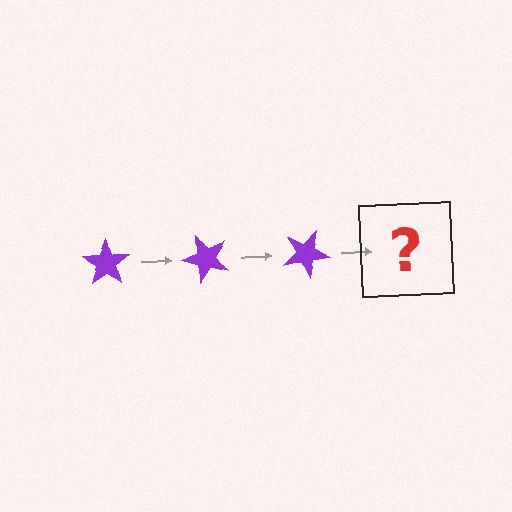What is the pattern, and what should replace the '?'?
The pattern is that the star rotates 50 degrees each step. The '?' should be a purple star rotated 150 degrees.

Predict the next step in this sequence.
The next step is a purple star rotated 150 degrees.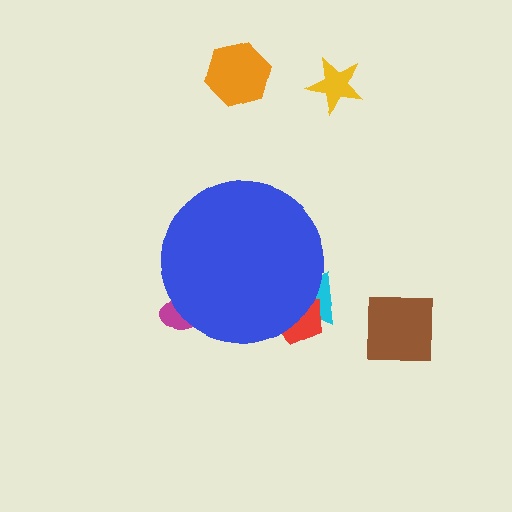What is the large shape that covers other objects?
A blue circle.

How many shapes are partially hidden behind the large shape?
3 shapes are partially hidden.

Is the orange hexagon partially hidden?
No, the orange hexagon is fully visible.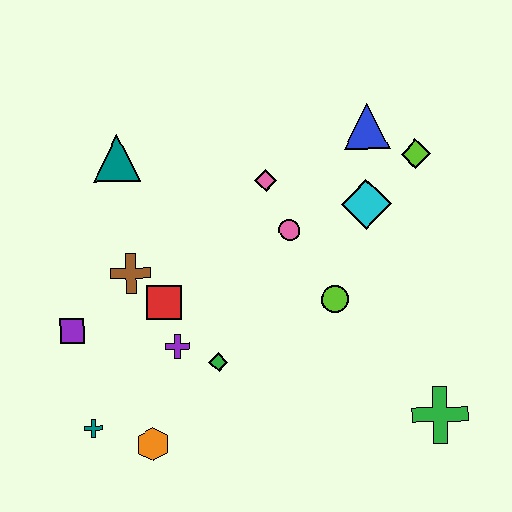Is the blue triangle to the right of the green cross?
No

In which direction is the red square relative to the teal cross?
The red square is above the teal cross.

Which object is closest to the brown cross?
The red square is closest to the brown cross.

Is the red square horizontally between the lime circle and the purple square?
Yes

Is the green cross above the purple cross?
No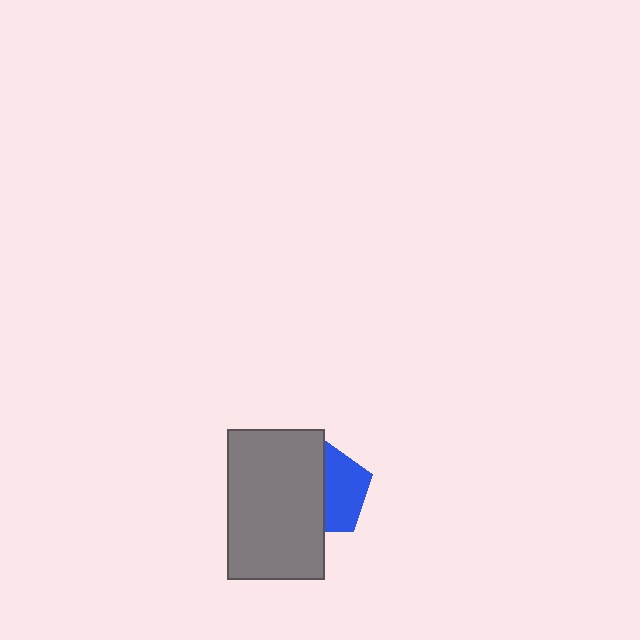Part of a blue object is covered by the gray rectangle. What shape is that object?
It is a pentagon.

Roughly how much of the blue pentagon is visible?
About half of it is visible (roughly 47%).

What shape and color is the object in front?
The object in front is a gray rectangle.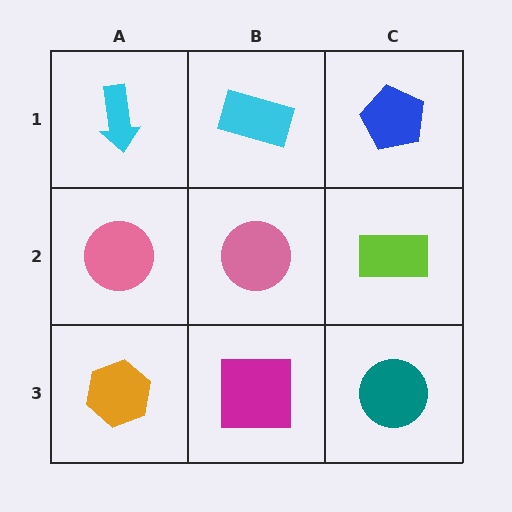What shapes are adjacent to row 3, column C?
A lime rectangle (row 2, column C), a magenta square (row 3, column B).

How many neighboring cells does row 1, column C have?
2.